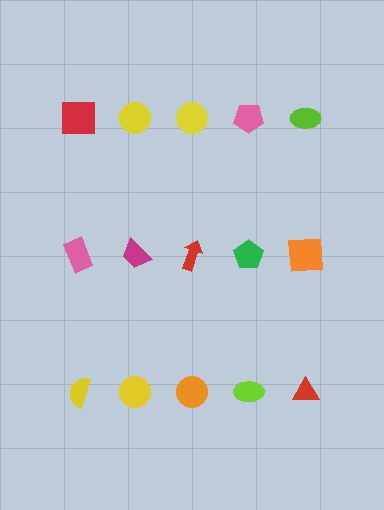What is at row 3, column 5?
A red triangle.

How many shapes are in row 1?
5 shapes.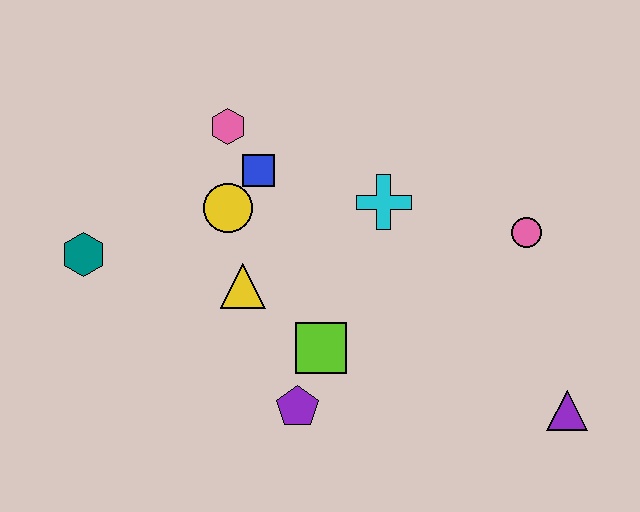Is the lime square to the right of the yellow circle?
Yes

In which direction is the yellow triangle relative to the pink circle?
The yellow triangle is to the left of the pink circle.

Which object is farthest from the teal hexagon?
The purple triangle is farthest from the teal hexagon.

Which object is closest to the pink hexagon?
The blue square is closest to the pink hexagon.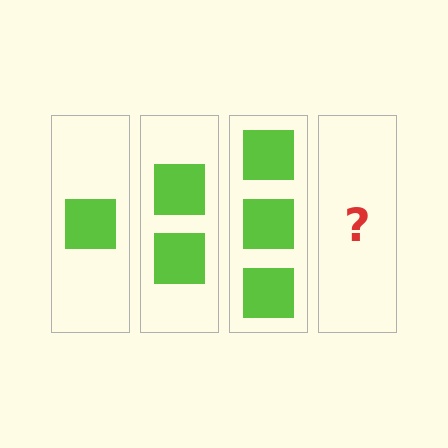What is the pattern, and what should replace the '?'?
The pattern is that each step adds one more square. The '?' should be 4 squares.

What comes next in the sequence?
The next element should be 4 squares.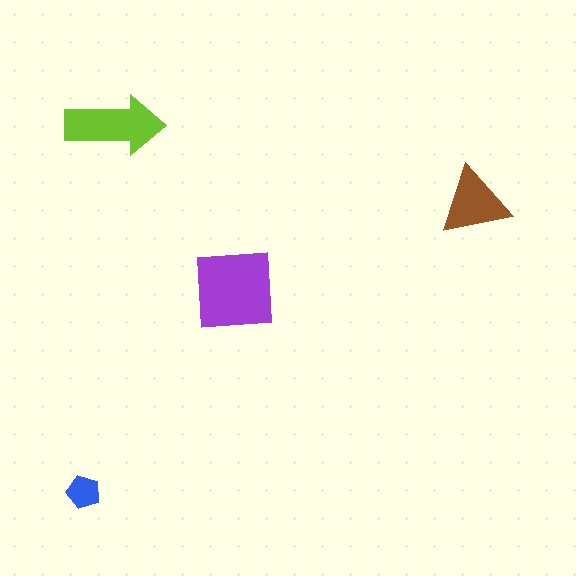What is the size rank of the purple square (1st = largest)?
1st.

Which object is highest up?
The lime arrow is topmost.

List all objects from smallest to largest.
The blue pentagon, the brown triangle, the lime arrow, the purple square.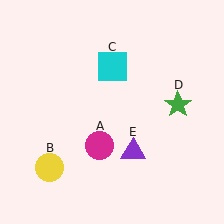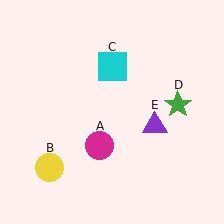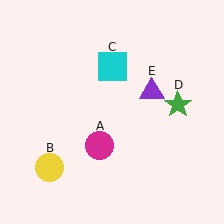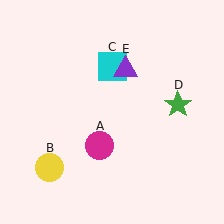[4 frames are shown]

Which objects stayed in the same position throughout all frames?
Magenta circle (object A) and yellow circle (object B) and cyan square (object C) and green star (object D) remained stationary.